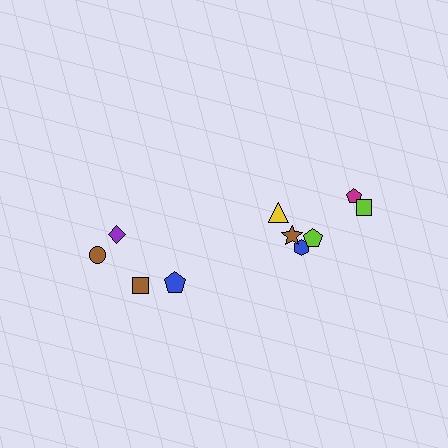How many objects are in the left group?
There are 3 objects.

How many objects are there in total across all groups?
There are 10 objects.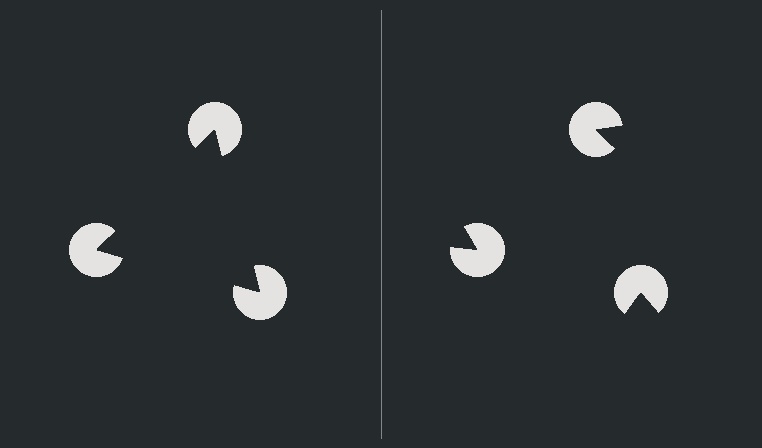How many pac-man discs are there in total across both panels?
6 — 3 on each side.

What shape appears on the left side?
An illusory triangle.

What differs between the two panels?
The pac-man discs are positioned identically on both sides; only the wedge orientations differ. On the left they align to a triangle; on the right they are misaligned.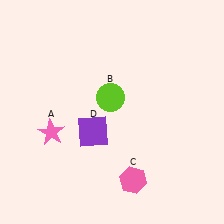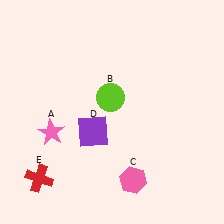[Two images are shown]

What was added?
A red cross (E) was added in Image 2.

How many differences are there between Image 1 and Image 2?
There is 1 difference between the two images.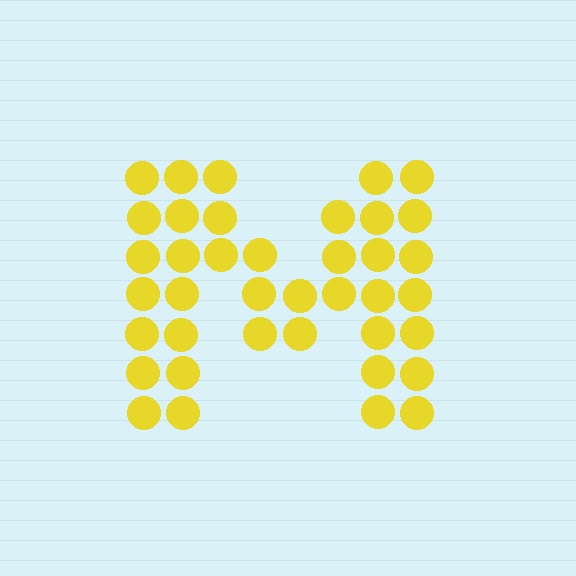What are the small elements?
The small elements are circles.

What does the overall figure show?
The overall figure shows the letter M.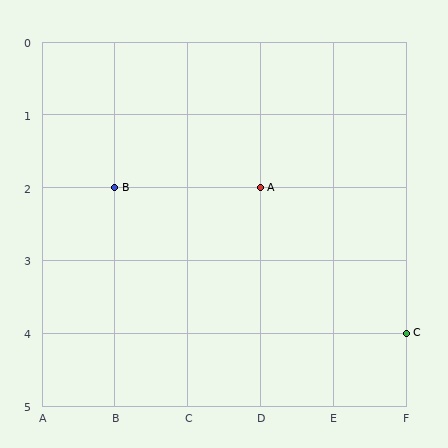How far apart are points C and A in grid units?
Points C and A are 2 columns and 2 rows apart (about 2.8 grid units diagonally).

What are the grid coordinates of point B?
Point B is at grid coordinates (B, 2).